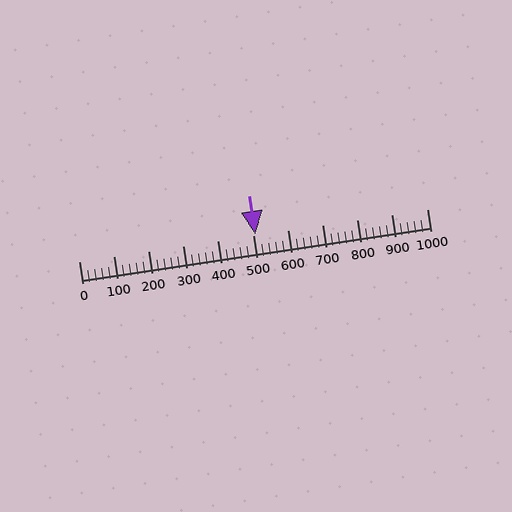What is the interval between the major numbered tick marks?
The major tick marks are spaced 100 units apart.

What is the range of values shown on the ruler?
The ruler shows values from 0 to 1000.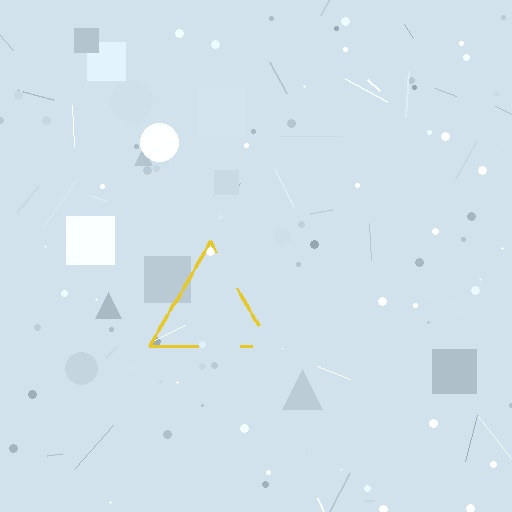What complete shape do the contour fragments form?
The contour fragments form a triangle.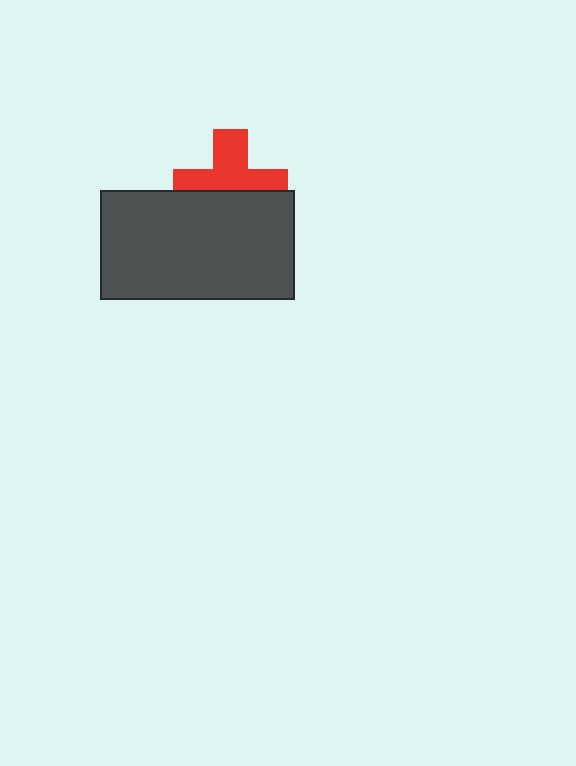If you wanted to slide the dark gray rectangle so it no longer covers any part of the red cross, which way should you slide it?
Slide it down — that is the most direct way to separate the two shapes.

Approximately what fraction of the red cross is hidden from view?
Roughly 45% of the red cross is hidden behind the dark gray rectangle.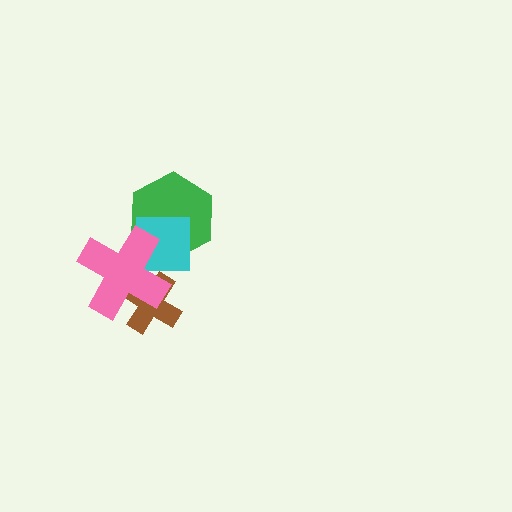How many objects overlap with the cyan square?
2 objects overlap with the cyan square.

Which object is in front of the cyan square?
The pink cross is in front of the cyan square.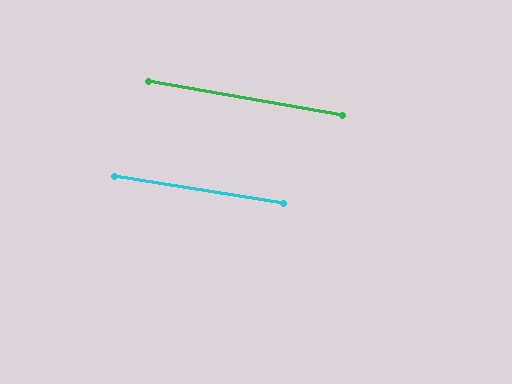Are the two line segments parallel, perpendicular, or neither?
Parallel — their directions differ by only 0.8°.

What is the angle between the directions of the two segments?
Approximately 1 degree.